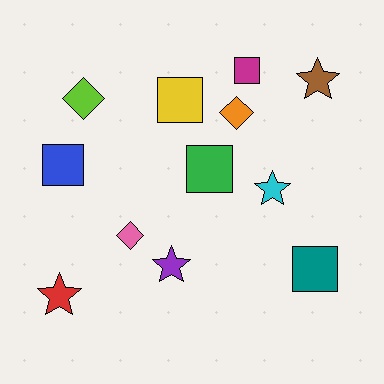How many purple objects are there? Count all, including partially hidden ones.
There is 1 purple object.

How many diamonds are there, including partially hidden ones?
There are 3 diamonds.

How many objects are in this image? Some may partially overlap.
There are 12 objects.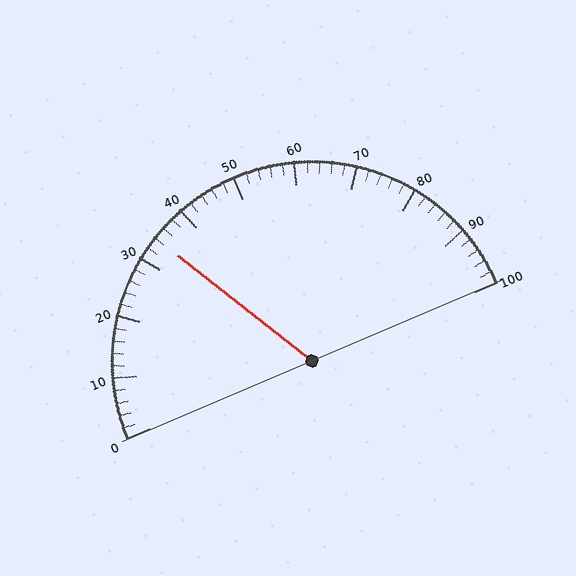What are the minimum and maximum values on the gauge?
The gauge ranges from 0 to 100.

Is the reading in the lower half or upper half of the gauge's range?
The reading is in the lower half of the range (0 to 100).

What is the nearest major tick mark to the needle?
The nearest major tick mark is 30.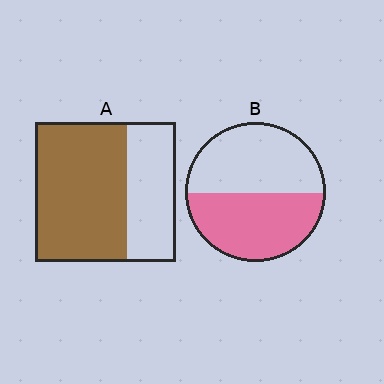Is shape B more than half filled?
Roughly half.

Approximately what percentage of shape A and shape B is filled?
A is approximately 65% and B is approximately 50%.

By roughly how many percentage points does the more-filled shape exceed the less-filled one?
By roughly 15 percentage points (A over B).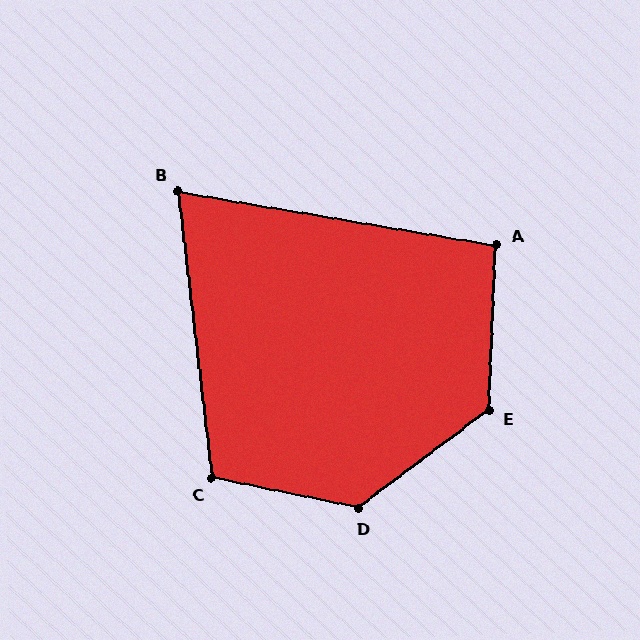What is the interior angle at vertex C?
Approximately 108 degrees (obtuse).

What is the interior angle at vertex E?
Approximately 129 degrees (obtuse).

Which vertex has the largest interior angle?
D, at approximately 132 degrees.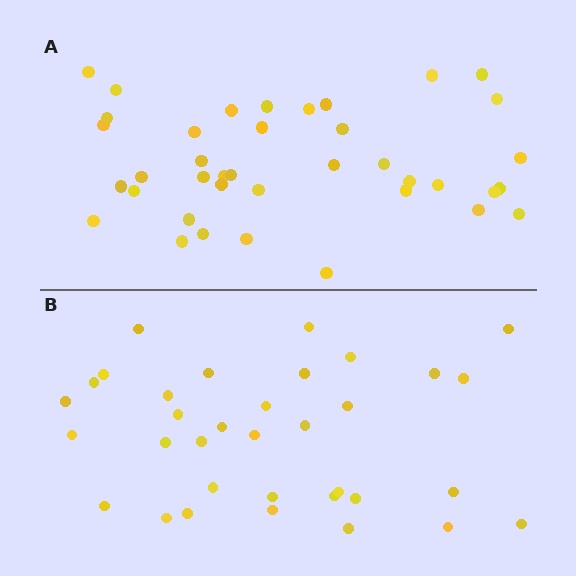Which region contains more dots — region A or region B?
Region A (the top region) has more dots.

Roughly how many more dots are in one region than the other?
Region A has about 5 more dots than region B.